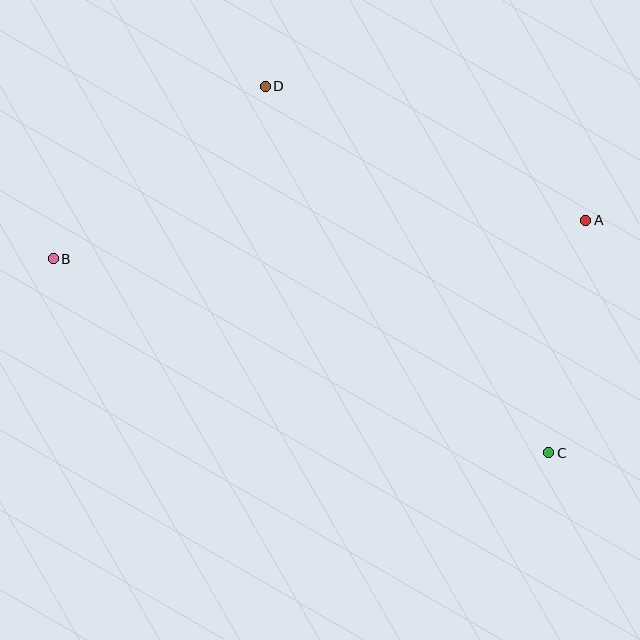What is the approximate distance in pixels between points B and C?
The distance between B and C is approximately 532 pixels.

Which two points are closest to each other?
Points A and C are closest to each other.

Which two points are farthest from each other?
Points A and B are farthest from each other.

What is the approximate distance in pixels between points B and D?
The distance between B and D is approximately 273 pixels.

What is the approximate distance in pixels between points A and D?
The distance between A and D is approximately 347 pixels.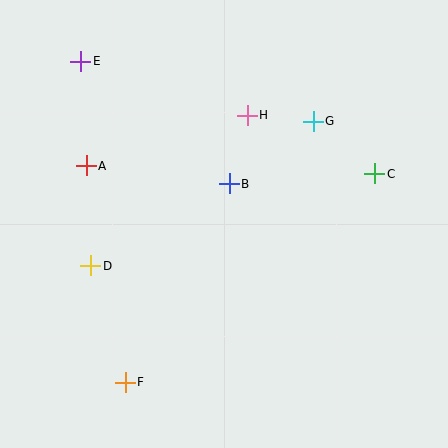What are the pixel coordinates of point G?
Point G is at (313, 121).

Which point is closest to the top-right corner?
Point G is closest to the top-right corner.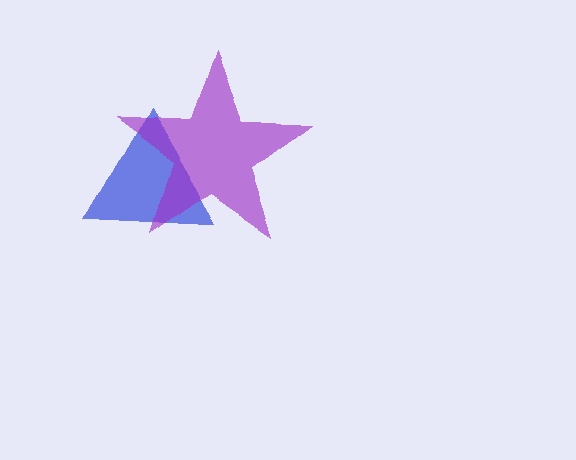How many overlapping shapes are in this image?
There are 2 overlapping shapes in the image.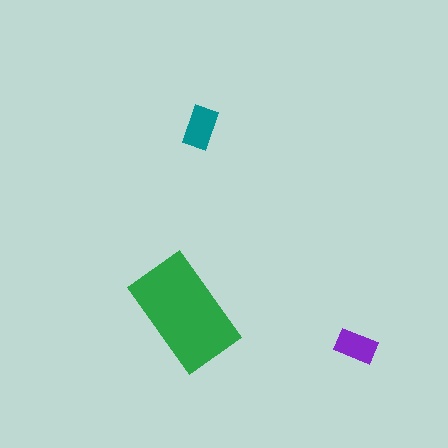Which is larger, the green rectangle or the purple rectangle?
The green one.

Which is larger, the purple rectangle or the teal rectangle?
The teal one.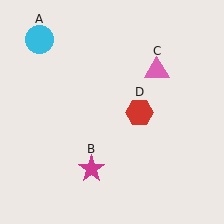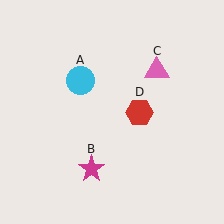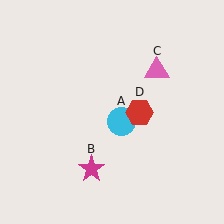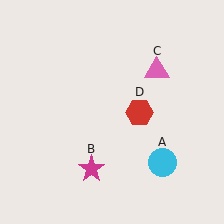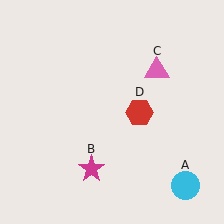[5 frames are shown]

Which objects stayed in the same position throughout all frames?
Magenta star (object B) and pink triangle (object C) and red hexagon (object D) remained stationary.